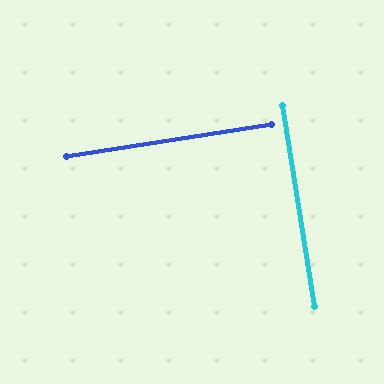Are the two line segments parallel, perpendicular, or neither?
Perpendicular — they meet at approximately 90°.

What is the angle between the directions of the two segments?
Approximately 90 degrees.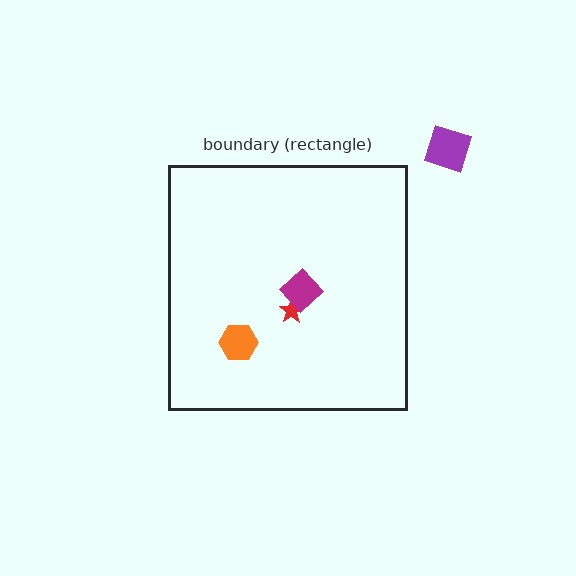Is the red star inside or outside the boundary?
Inside.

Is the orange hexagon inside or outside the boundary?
Inside.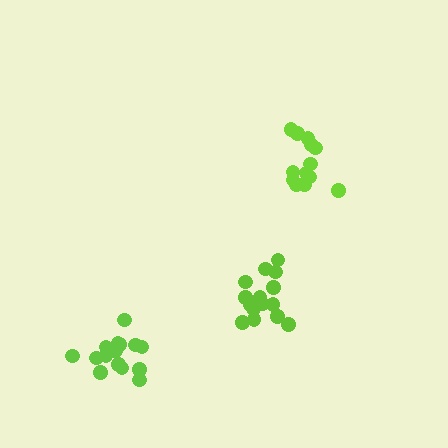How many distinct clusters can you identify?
There are 3 distinct clusters.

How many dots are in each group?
Group 1: 13 dots, Group 2: 15 dots, Group 3: 15 dots (43 total).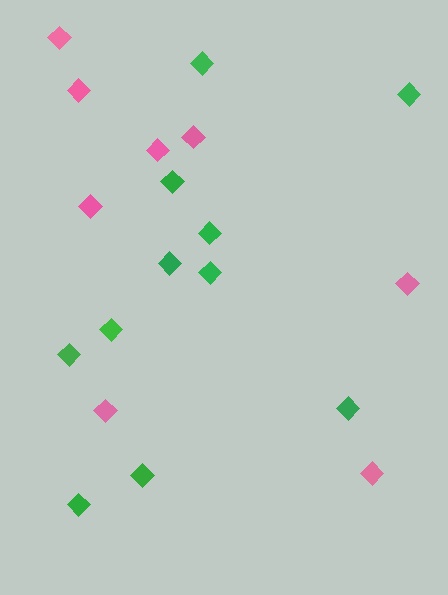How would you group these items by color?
There are 2 groups: one group of green diamonds (11) and one group of pink diamonds (8).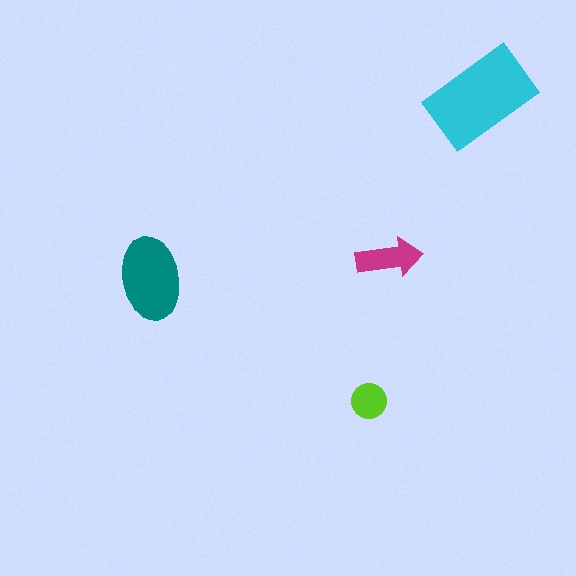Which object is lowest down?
The lime circle is bottommost.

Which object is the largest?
The cyan rectangle.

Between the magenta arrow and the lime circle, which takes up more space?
The magenta arrow.